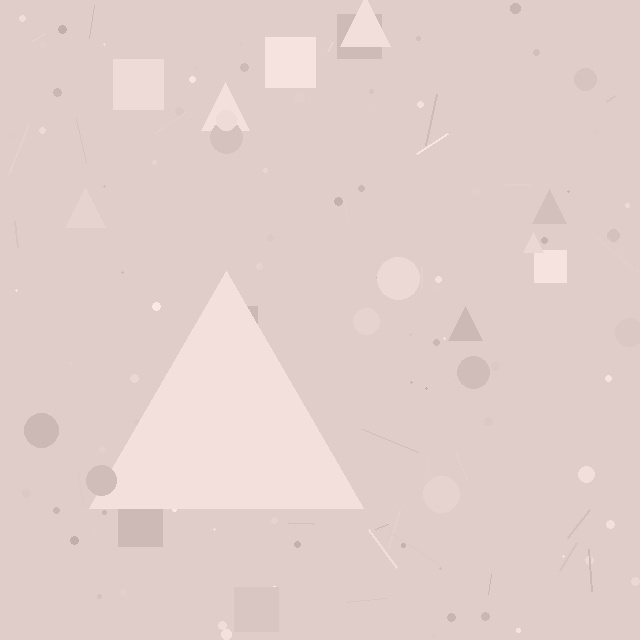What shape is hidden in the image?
A triangle is hidden in the image.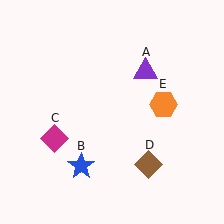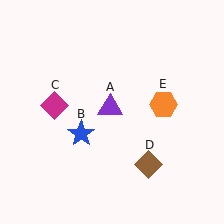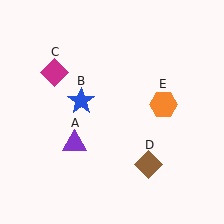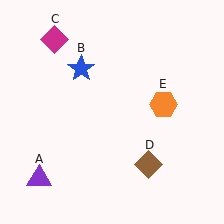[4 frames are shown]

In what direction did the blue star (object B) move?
The blue star (object B) moved up.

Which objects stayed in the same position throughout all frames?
Brown diamond (object D) and orange hexagon (object E) remained stationary.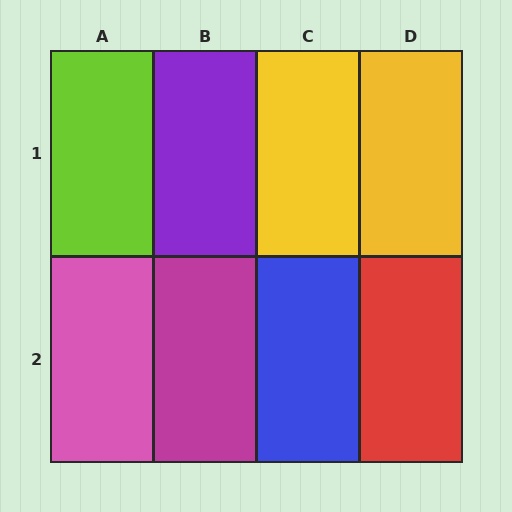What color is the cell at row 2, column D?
Red.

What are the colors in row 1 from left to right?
Lime, purple, yellow, yellow.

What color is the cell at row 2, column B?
Magenta.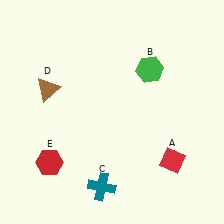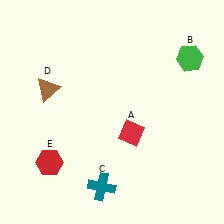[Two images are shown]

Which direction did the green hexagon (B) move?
The green hexagon (B) moved right.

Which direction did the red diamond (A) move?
The red diamond (A) moved left.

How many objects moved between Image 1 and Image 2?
2 objects moved between the two images.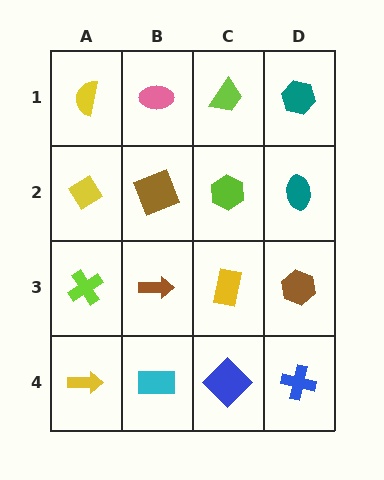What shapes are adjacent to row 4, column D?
A brown hexagon (row 3, column D), a blue diamond (row 4, column C).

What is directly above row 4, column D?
A brown hexagon.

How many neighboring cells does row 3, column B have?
4.